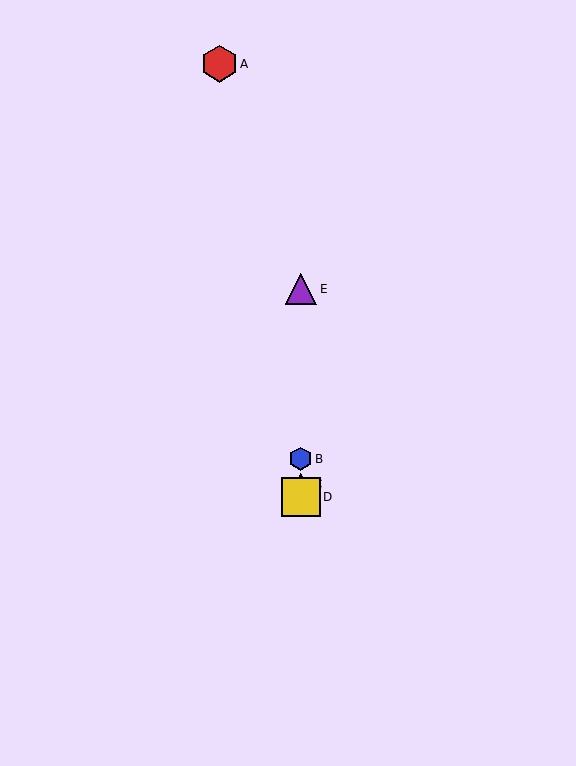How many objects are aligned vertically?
4 objects (B, C, D, E) are aligned vertically.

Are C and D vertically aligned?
Yes, both are at x≈301.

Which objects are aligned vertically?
Objects B, C, D, E are aligned vertically.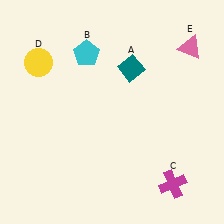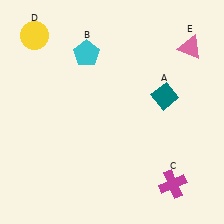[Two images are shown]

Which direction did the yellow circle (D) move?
The yellow circle (D) moved up.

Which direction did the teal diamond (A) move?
The teal diamond (A) moved right.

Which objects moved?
The objects that moved are: the teal diamond (A), the yellow circle (D).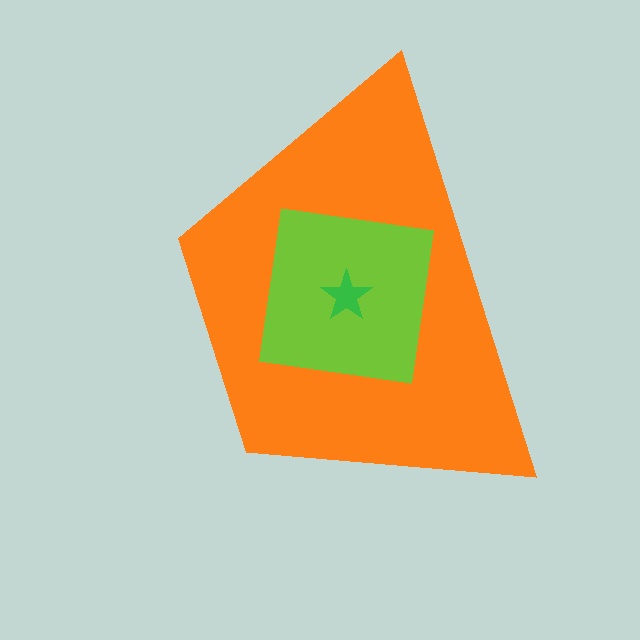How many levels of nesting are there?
3.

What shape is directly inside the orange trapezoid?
The lime square.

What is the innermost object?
The green star.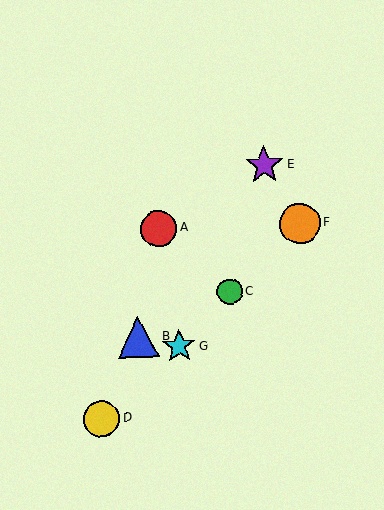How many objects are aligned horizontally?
2 objects (A, F) are aligned horizontally.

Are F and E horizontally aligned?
No, F is at y≈223 and E is at y≈165.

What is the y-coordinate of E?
Object E is at y≈165.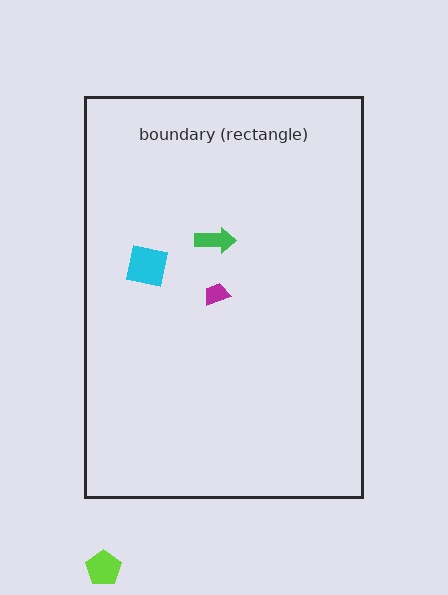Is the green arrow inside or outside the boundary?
Inside.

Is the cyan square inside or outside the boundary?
Inside.